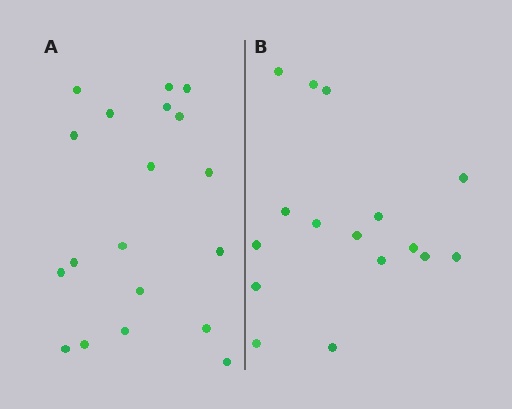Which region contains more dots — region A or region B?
Region A (the left region) has more dots.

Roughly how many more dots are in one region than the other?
Region A has just a few more — roughly 2 or 3 more dots than region B.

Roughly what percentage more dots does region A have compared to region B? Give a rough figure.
About 20% more.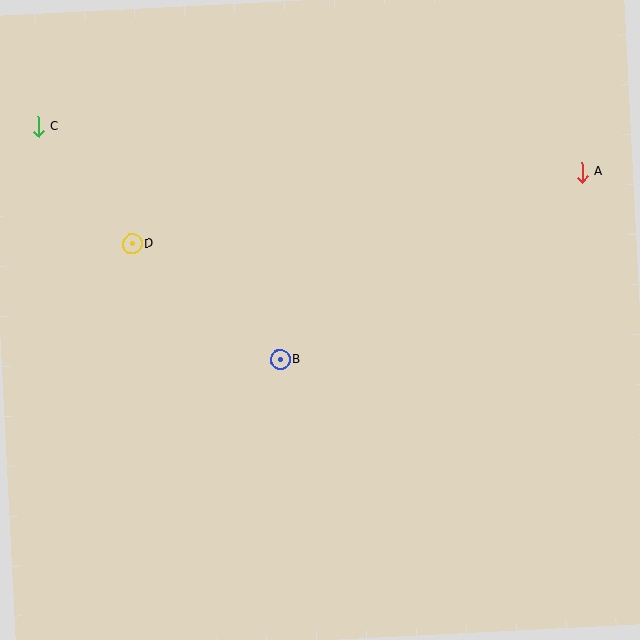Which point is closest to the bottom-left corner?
Point B is closest to the bottom-left corner.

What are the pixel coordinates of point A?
Point A is at (582, 172).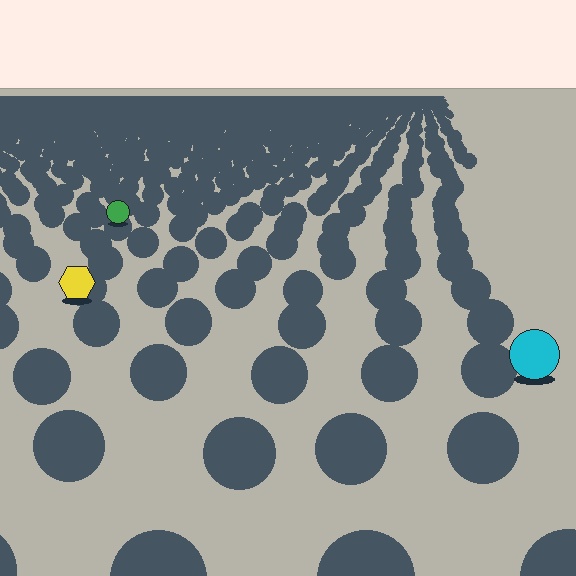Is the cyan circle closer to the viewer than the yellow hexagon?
Yes. The cyan circle is closer — you can tell from the texture gradient: the ground texture is coarser near it.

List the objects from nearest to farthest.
From nearest to farthest: the cyan circle, the yellow hexagon, the green circle.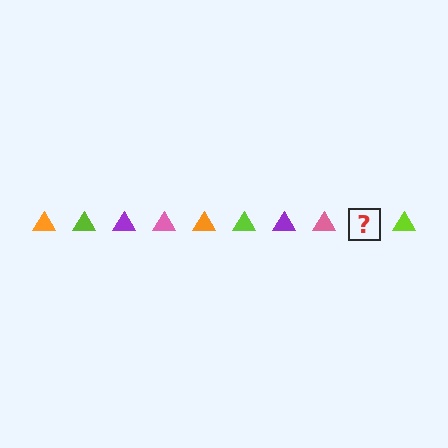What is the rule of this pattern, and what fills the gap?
The rule is that the pattern cycles through orange, lime, purple, pink triangles. The gap should be filled with an orange triangle.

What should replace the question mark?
The question mark should be replaced with an orange triangle.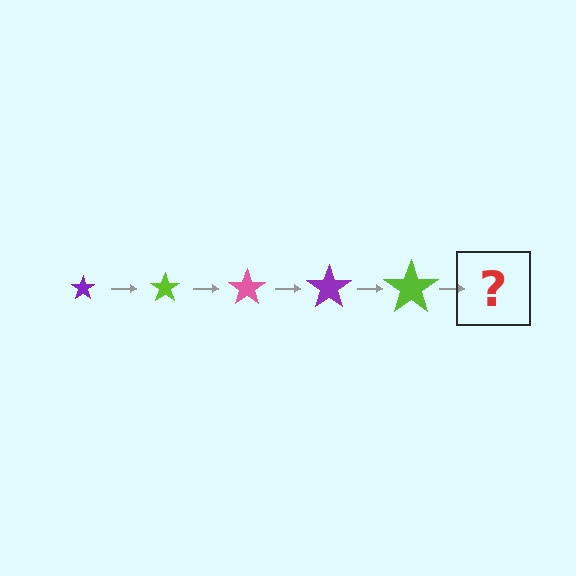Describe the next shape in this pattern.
It should be a pink star, larger than the previous one.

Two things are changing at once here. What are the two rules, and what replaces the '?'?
The two rules are that the star grows larger each step and the color cycles through purple, lime, and pink. The '?' should be a pink star, larger than the previous one.